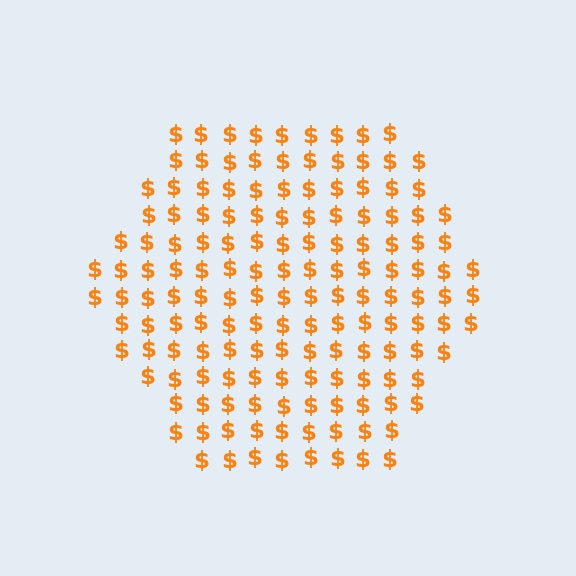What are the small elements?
The small elements are dollar signs.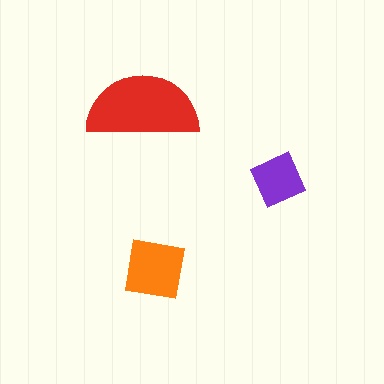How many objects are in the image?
There are 3 objects in the image.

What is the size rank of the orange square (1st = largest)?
2nd.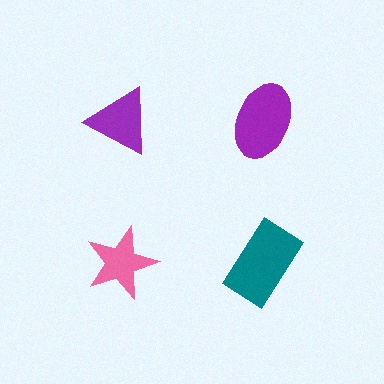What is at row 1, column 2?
A purple ellipse.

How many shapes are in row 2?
2 shapes.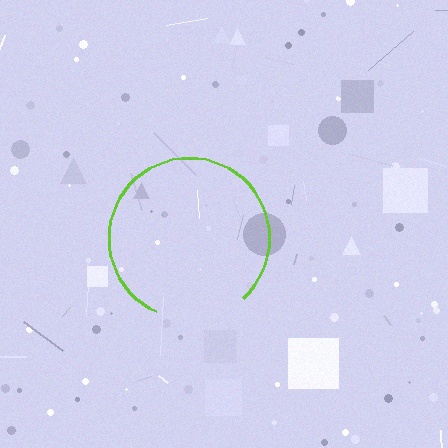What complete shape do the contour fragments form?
The contour fragments form a circle.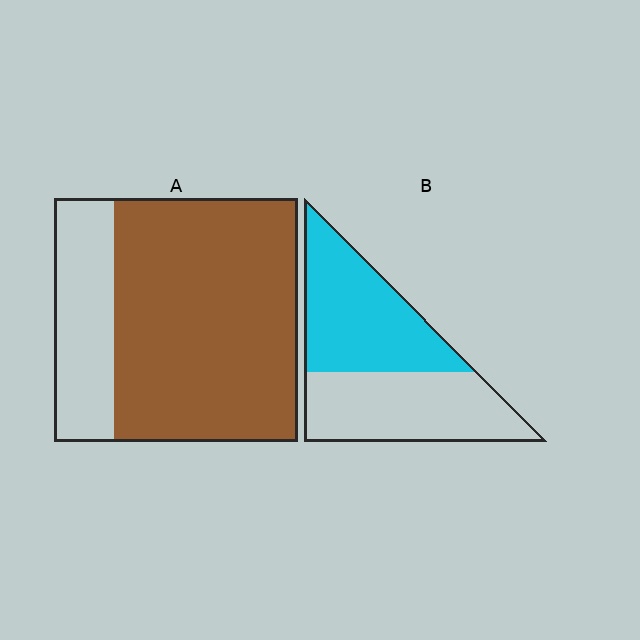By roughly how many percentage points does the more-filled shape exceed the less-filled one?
By roughly 25 percentage points (A over B).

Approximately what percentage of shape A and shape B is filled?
A is approximately 75% and B is approximately 50%.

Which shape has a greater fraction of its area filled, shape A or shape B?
Shape A.